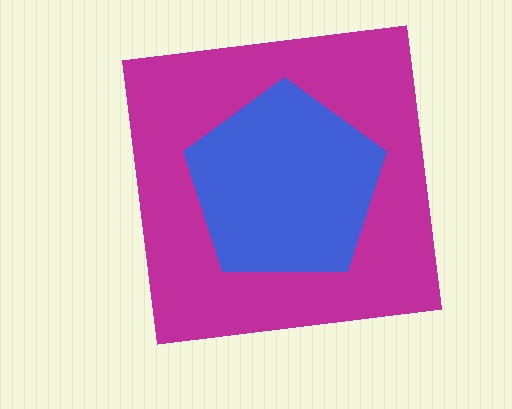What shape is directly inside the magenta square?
The blue pentagon.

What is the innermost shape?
The blue pentagon.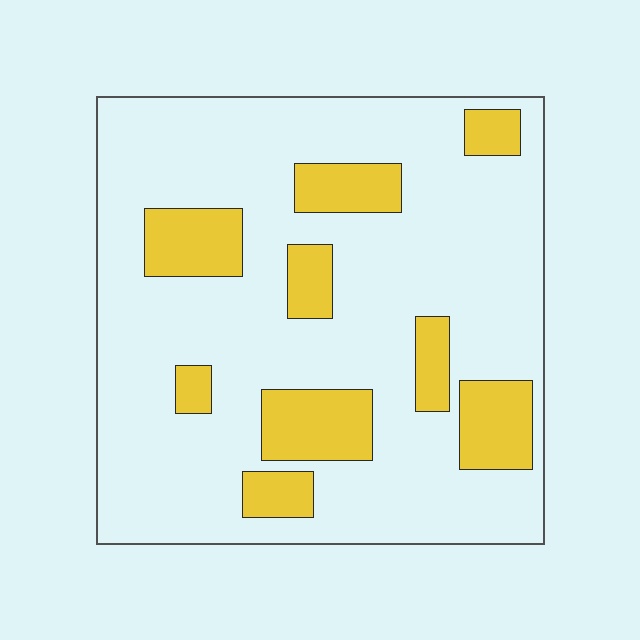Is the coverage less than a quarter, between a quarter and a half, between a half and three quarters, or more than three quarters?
Less than a quarter.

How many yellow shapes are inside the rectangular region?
9.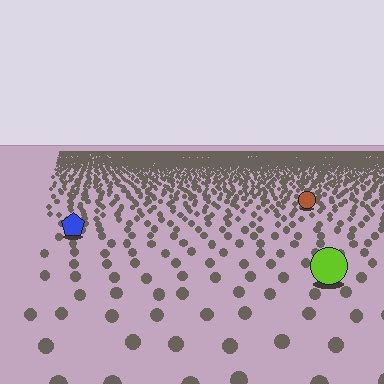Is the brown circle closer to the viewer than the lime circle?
No. The lime circle is closer — you can tell from the texture gradient: the ground texture is coarser near it.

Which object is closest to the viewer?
The lime circle is closest. The texture marks near it are larger and more spread out.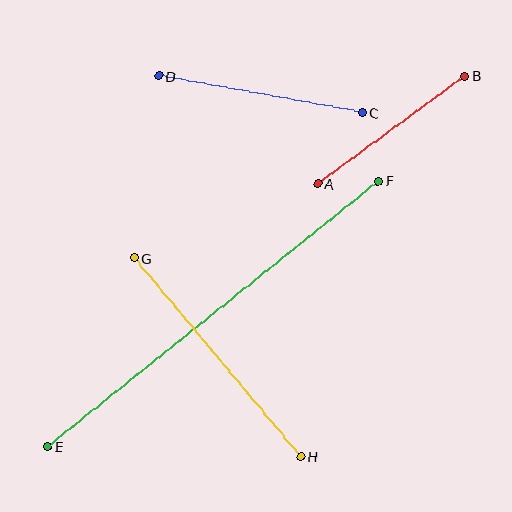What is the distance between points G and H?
The distance is approximately 259 pixels.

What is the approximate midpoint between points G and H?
The midpoint is at approximately (217, 357) pixels.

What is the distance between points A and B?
The distance is approximately 182 pixels.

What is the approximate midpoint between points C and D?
The midpoint is at approximately (260, 94) pixels.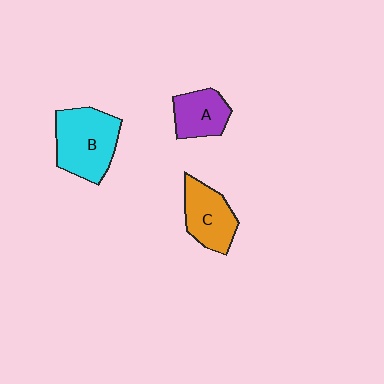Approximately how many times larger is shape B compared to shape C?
Approximately 1.4 times.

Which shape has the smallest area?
Shape A (purple).